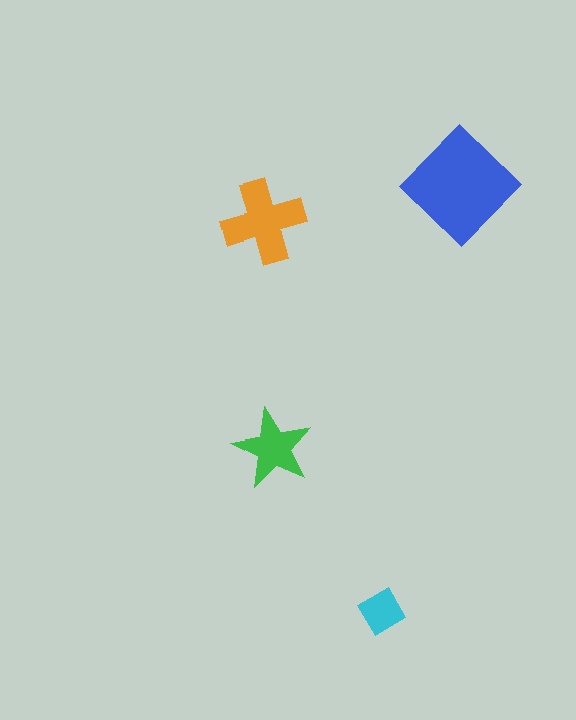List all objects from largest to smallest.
The blue diamond, the orange cross, the green star, the cyan diamond.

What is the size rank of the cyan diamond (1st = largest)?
4th.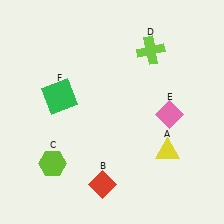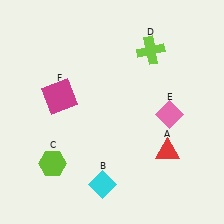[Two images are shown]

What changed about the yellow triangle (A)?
In Image 1, A is yellow. In Image 2, it changed to red.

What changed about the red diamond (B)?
In Image 1, B is red. In Image 2, it changed to cyan.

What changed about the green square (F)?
In Image 1, F is green. In Image 2, it changed to magenta.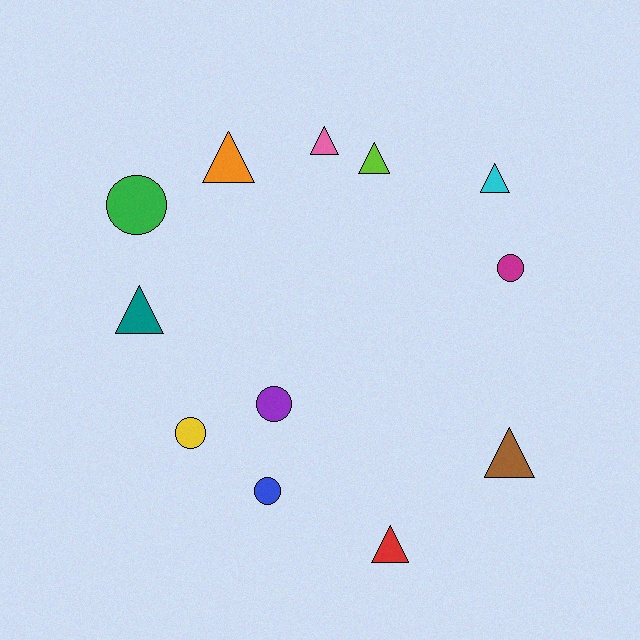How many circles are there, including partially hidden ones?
There are 5 circles.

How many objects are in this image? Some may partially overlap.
There are 12 objects.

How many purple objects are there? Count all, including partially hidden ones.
There is 1 purple object.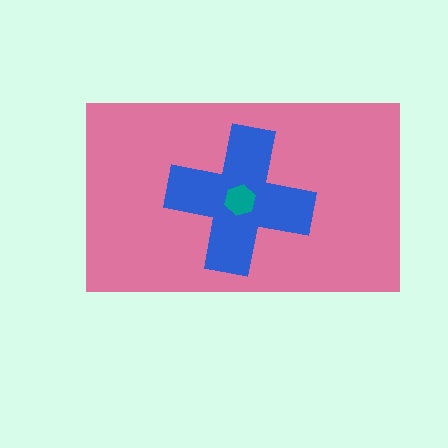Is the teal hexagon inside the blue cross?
Yes.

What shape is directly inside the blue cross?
The teal hexagon.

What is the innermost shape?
The teal hexagon.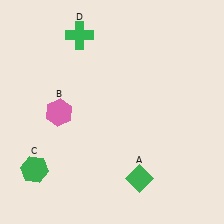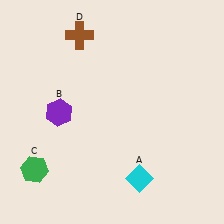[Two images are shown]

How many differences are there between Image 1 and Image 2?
There are 3 differences between the two images.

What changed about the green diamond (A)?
In Image 1, A is green. In Image 2, it changed to cyan.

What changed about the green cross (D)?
In Image 1, D is green. In Image 2, it changed to brown.